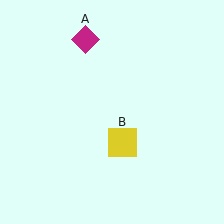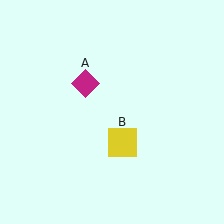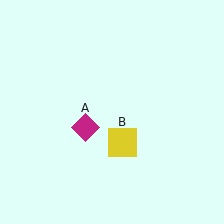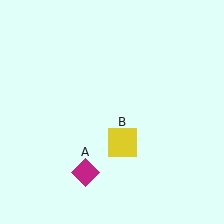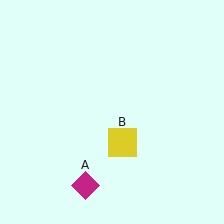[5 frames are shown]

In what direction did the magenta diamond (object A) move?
The magenta diamond (object A) moved down.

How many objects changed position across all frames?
1 object changed position: magenta diamond (object A).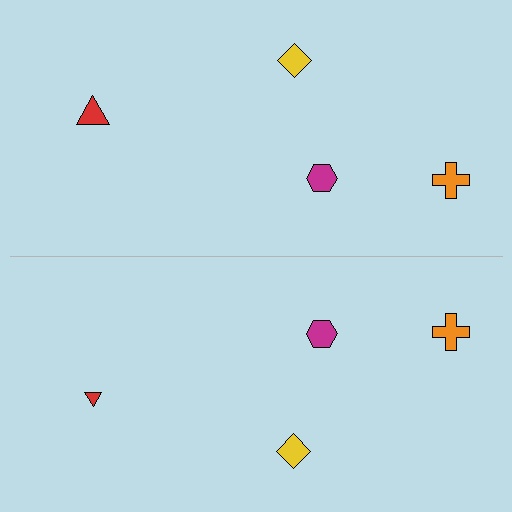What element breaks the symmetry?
The red triangle on the bottom side has a different size than its mirror counterpart.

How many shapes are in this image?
There are 8 shapes in this image.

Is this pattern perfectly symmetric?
No, the pattern is not perfectly symmetric. The red triangle on the bottom side has a different size than its mirror counterpart.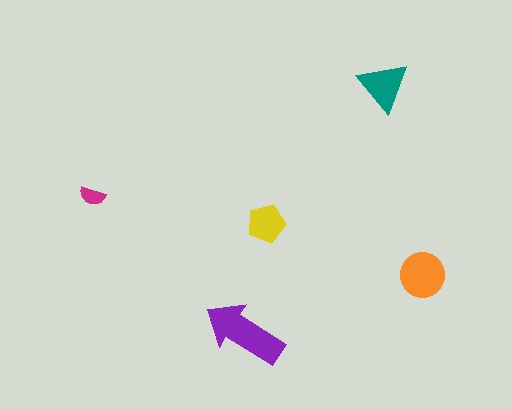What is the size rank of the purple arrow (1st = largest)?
1st.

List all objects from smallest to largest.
The magenta semicircle, the yellow pentagon, the teal triangle, the orange circle, the purple arrow.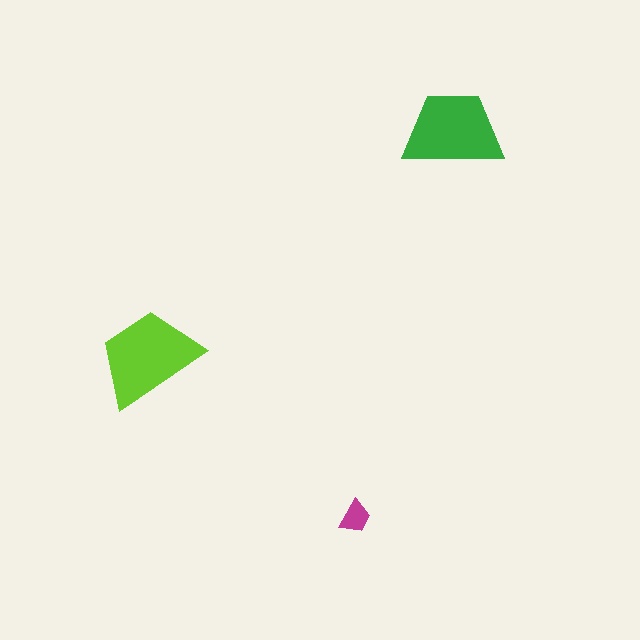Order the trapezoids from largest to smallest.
the lime one, the green one, the magenta one.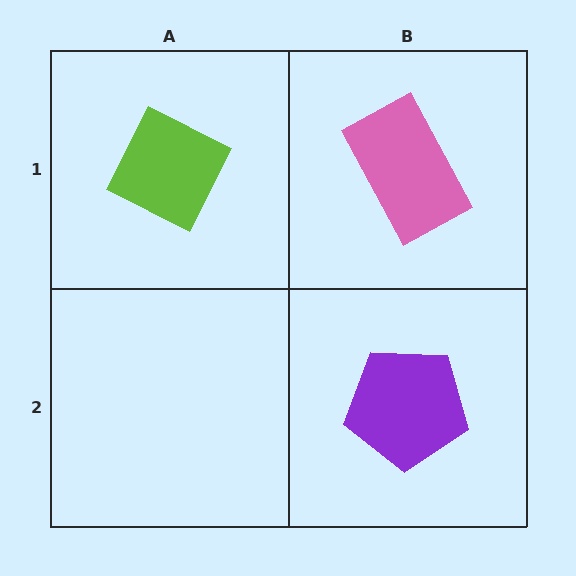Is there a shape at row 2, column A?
No, that cell is empty.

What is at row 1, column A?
A lime diamond.